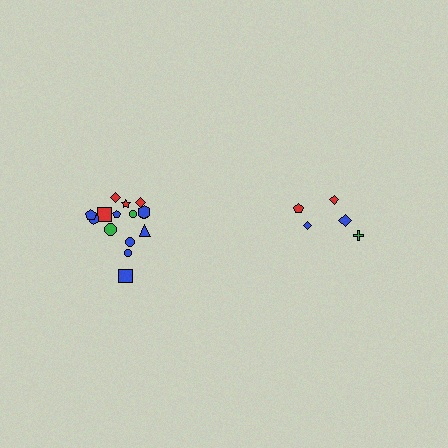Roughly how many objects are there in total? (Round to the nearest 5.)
Roughly 20 objects in total.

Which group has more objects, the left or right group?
The left group.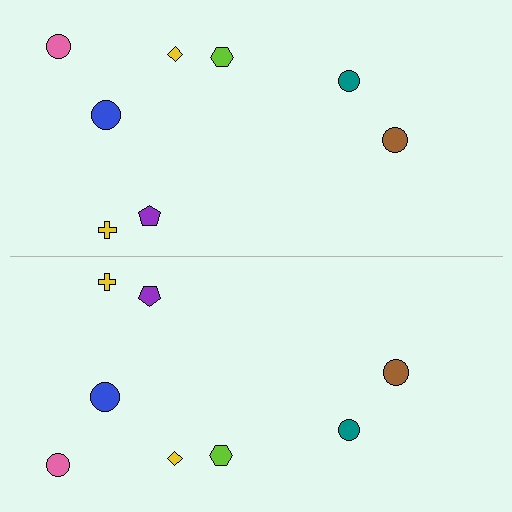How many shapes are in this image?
There are 16 shapes in this image.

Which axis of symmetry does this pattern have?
The pattern has a horizontal axis of symmetry running through the center of the image.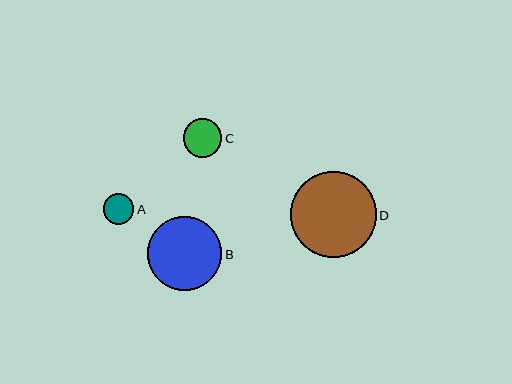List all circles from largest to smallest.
From largest to smallest: D, B, C, A.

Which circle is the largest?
Circle D is the largest with a size of approximately 86 pixels.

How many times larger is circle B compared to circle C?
Circle B is approximately 1.9 times the size of circle C.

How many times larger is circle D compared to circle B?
Circle D is approximately 1.2 times the size of circle B.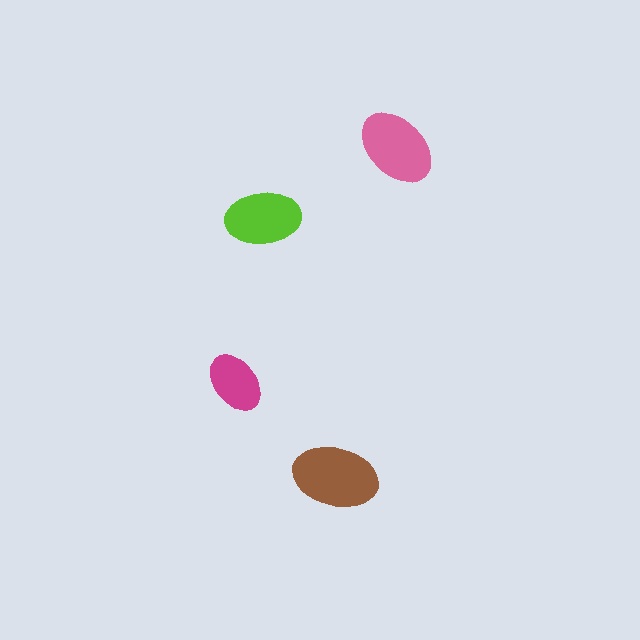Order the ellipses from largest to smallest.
the brown one, the pink one, the lime one, the magenta one.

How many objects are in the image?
There are 4 objects in the image.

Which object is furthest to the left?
The magenta ellipse is leftmost.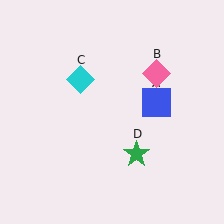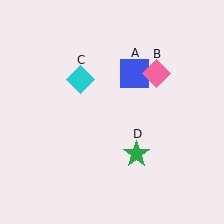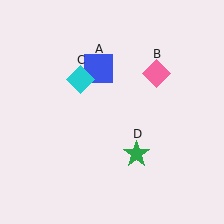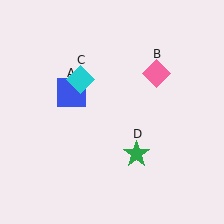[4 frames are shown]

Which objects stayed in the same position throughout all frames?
Pink diamond (object B) and cyan diamond (object C) and green star (object D) remained stationary.